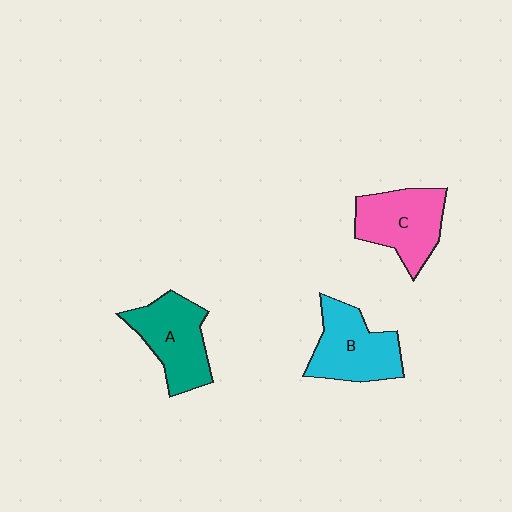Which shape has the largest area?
Shape B (cyan).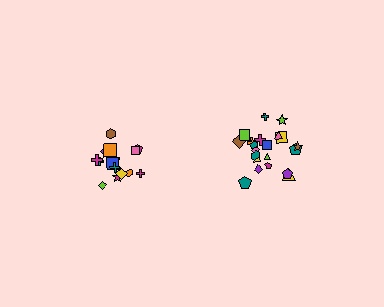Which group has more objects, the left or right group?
The right group.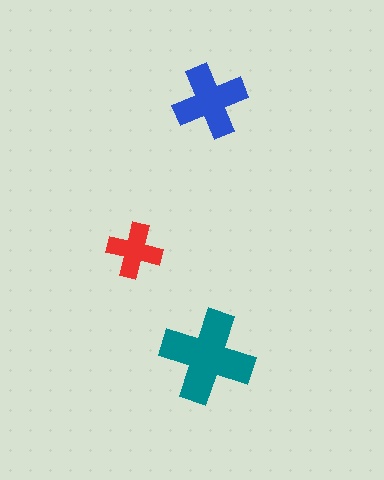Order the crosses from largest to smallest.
the teal one, the blue one, the red one.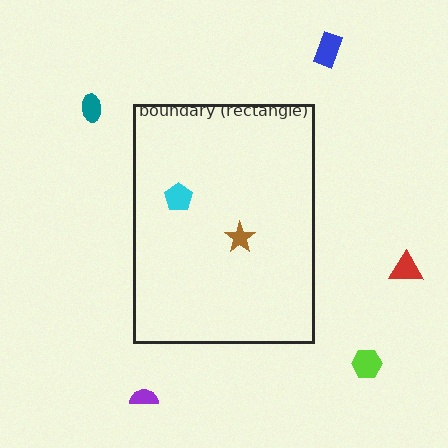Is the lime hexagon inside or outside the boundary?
Outside.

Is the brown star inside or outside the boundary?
Inside.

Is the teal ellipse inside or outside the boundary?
Outside.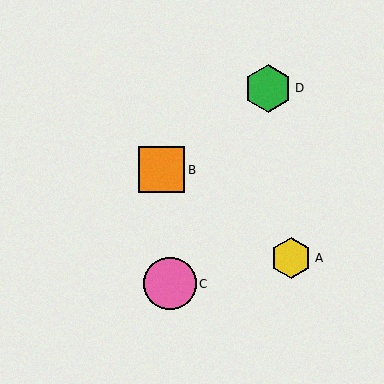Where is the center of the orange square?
The center of the orange square is at (162, 170).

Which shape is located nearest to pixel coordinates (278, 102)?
The green hexagon (labeled D) at (268, 88) is nearest to that location.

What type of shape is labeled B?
Shape B is an orange square.